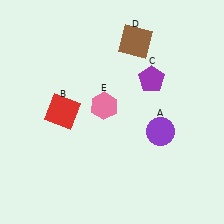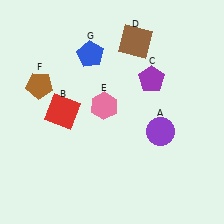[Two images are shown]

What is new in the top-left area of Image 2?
A brown pentagon (F) was added in the top-left area of Image 2.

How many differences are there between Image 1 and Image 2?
There are 2 differences between the two images.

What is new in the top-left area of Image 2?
A blue pentagon (G) was added in the top-left area of Image 2.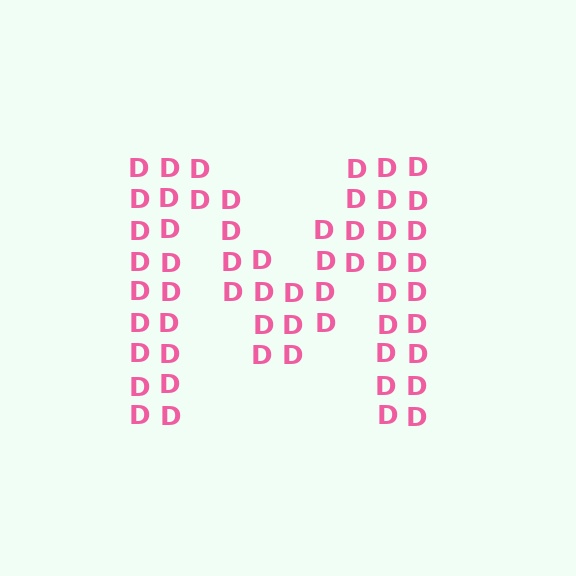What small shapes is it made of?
It is made of small letter D's.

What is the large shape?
The large shape is the letter M.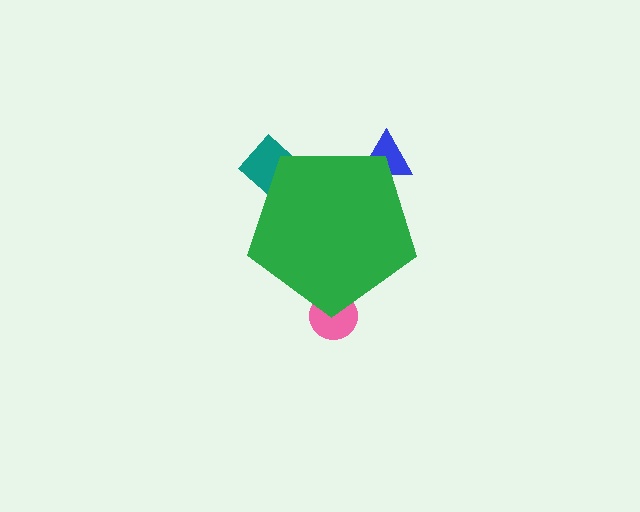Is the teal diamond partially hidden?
Yes, the teal diamond is partially hidden behind the green pentagon.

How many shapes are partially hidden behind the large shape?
3 shapes are partially hidden.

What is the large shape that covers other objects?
A green pentagon.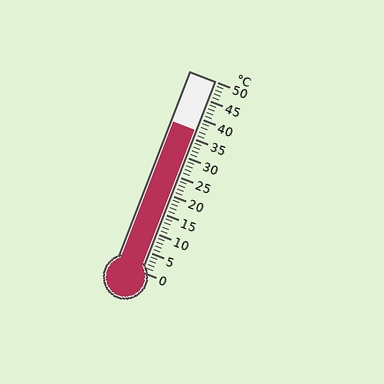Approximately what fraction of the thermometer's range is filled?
The thermometer is filled to approximately 75% of its range.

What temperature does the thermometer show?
The thermometer shows approximately 37°C.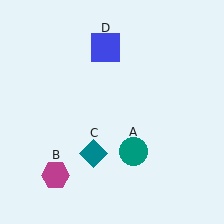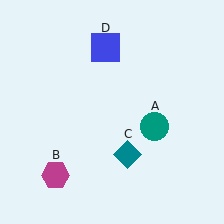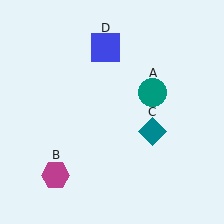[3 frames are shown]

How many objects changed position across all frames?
2 objects changed position: teal circle (object A), teal diamond (object C).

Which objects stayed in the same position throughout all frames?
Magenta hexagon (object B) and blue square (object D) remained stationary.